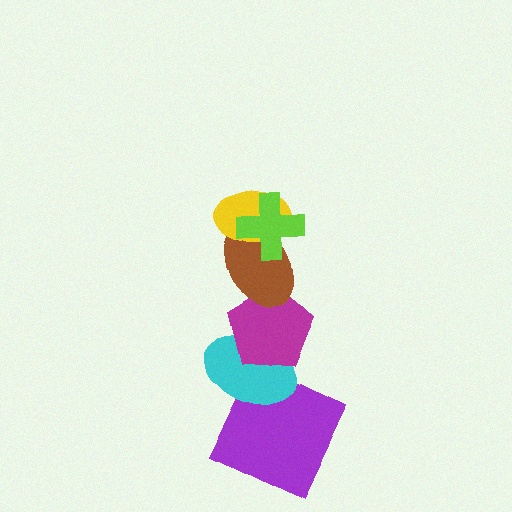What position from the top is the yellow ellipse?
The yellow ellipse is 2nd from the top.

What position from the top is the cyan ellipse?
The cyan ellipse is 5th from the top.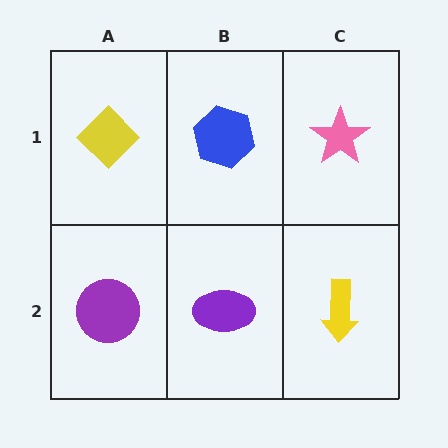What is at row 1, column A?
A yellow diamond.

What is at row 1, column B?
A blue hexagon.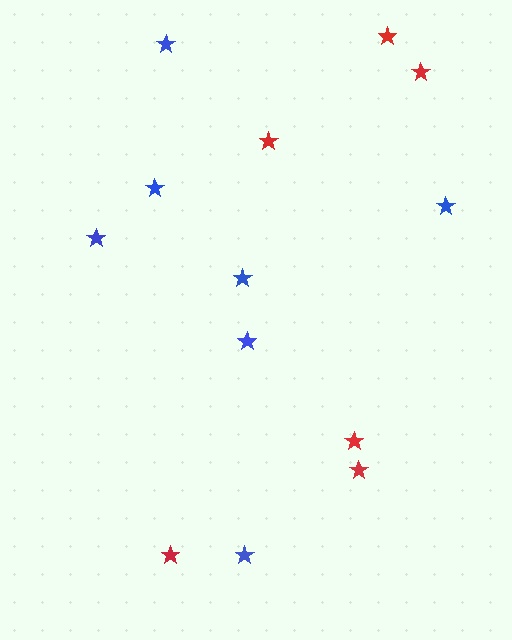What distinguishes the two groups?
There are 2 groups: one group of blue stars (7) and one group of red stars (6).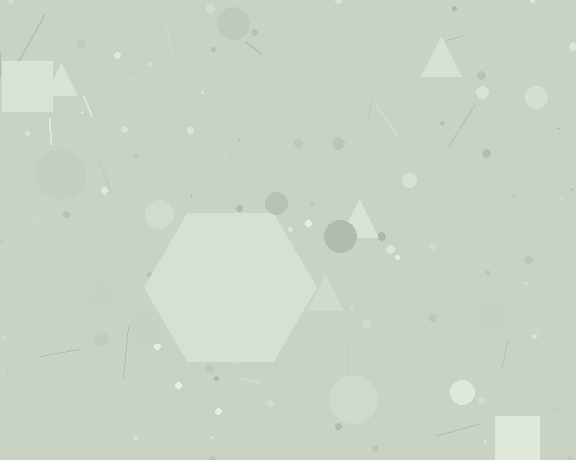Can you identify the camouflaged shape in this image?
The camouflaged shape is a hexagon.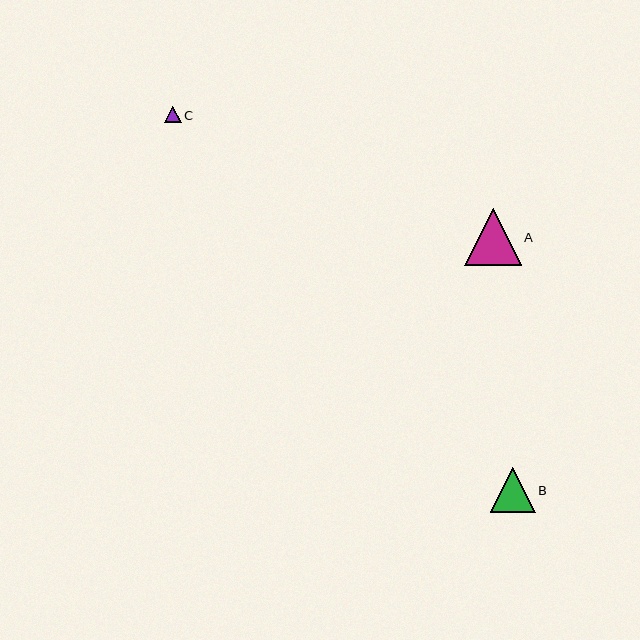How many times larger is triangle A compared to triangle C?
Triangle A is approximately 3.5 times the size of triangle C.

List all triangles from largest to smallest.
From largest to smallest: A, B, C.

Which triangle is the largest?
Triangle A is the largest with a size of approximately 57 pixels.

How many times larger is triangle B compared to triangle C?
Triangle B is approximately 2.8 times the size of triangle C.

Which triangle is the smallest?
Triangle C is the smallest with a size of approximately 16 pixels.